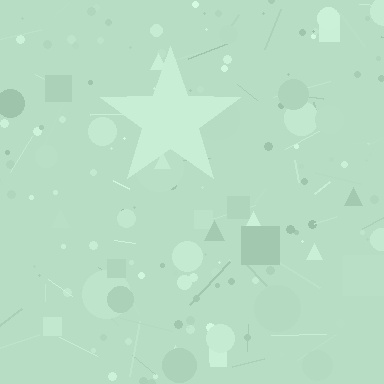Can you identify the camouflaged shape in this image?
The camouflaged shape is a star.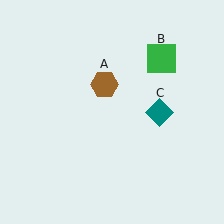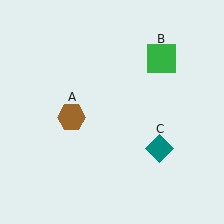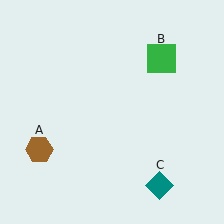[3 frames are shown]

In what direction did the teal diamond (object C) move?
The teal diamond (object C) moved down.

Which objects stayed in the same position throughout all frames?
Green square (object B) remained stationary.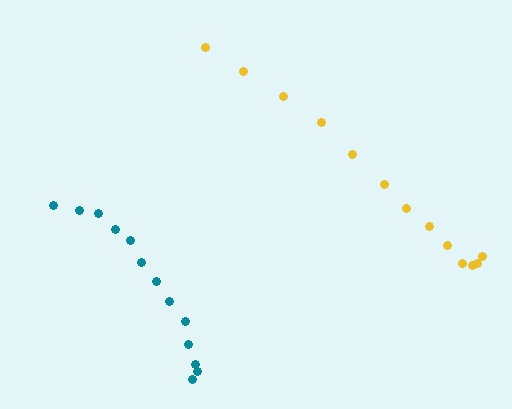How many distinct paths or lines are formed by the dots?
There are 2 distinct paths.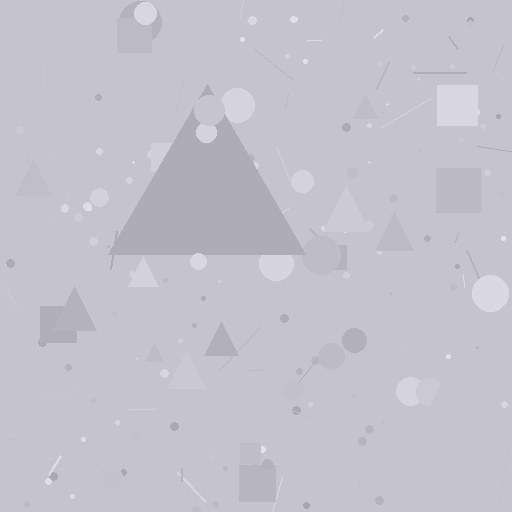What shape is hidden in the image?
A triangle is hidden in the image.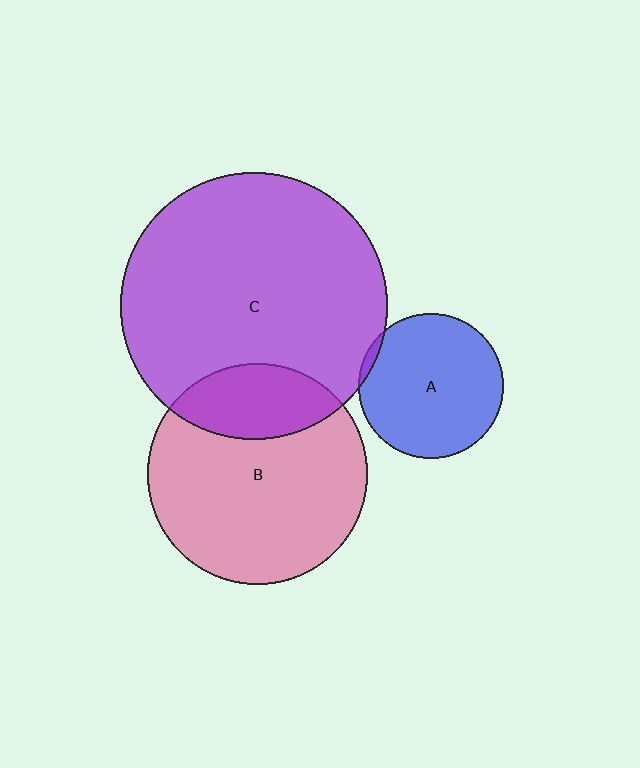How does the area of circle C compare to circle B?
Approximately 1.5 times.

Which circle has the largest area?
Circle C (purple).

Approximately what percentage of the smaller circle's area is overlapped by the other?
Approximately 25%.